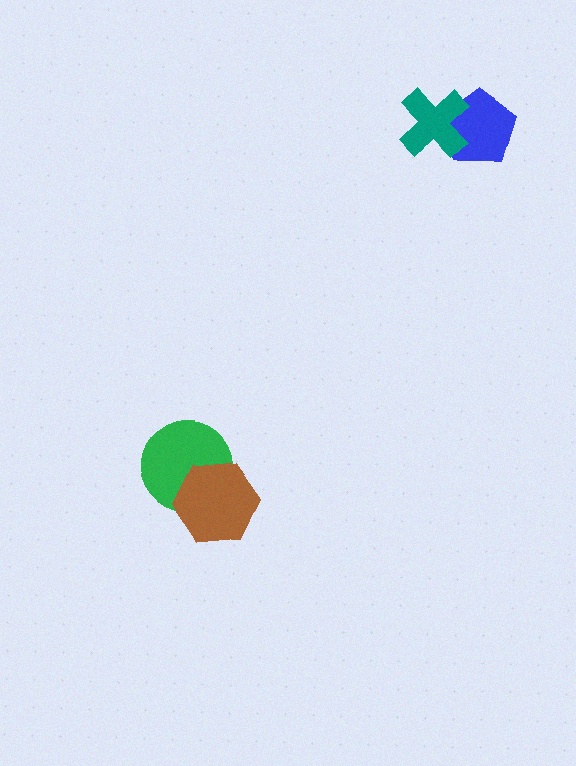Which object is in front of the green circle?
The brown hexagon is in front of the green circle.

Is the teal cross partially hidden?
No, no other shape covers it.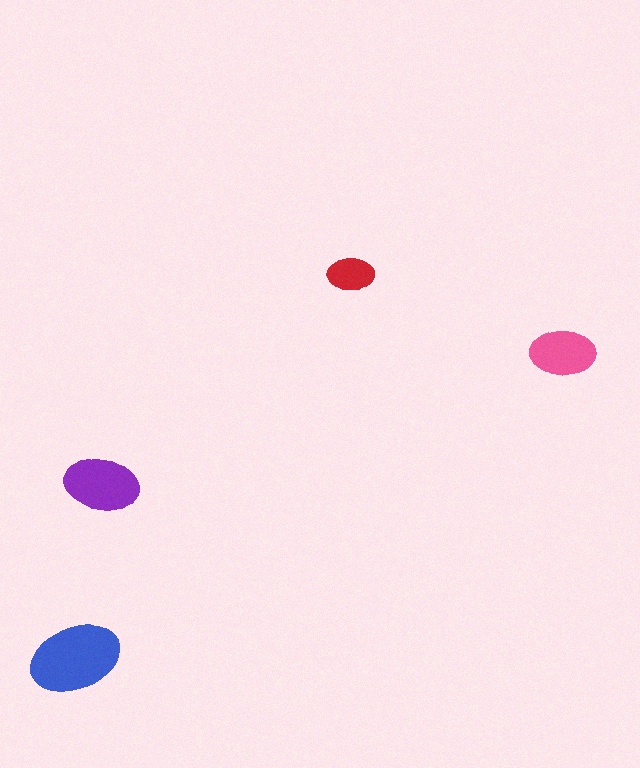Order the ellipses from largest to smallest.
the blue one, the purple one, the pink one, the red one.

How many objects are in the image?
There are 4 objects in the image.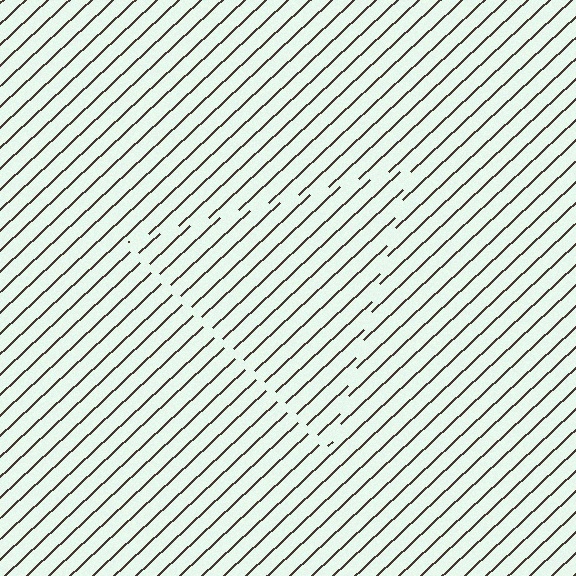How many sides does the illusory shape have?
3 sides — the line-ends trace a triangle.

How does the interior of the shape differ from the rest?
The interior of the shape contains the same grating, shifted by half a period — the contour is defined by the phase discontinuity where line-ends from the inner and outer gratings abut.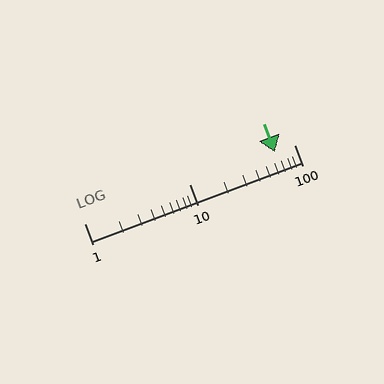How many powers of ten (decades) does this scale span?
The scale spans 2 decades, from 1 to 100.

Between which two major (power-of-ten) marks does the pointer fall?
The pointer is between 10 and 100.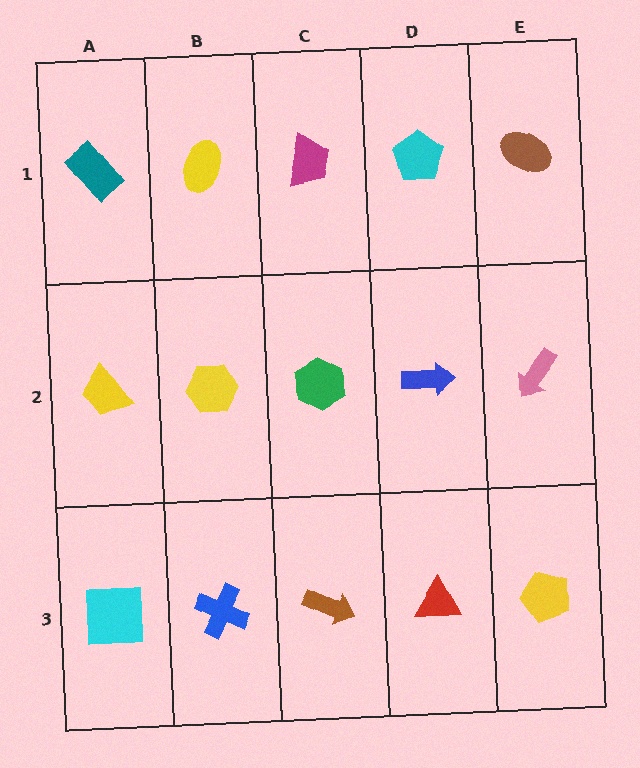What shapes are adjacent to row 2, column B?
A yellow ellipse (row 1, column B), a blue cross (row 3, column B), a yellow trapezoid (row 2, column A), a green hexagon (row 2, column C).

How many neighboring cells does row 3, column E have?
2.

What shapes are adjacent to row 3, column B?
A yellow hexagon (row 2, column B), a cyan square (row 3, column A), a brown arrow (row 3, column C).